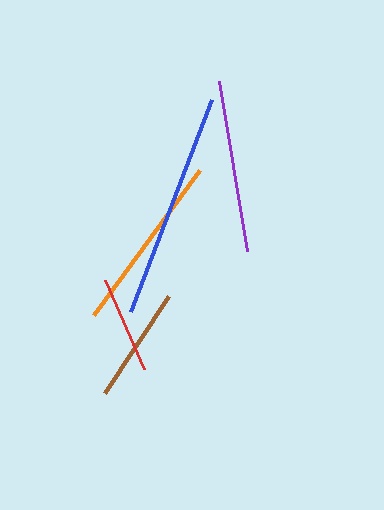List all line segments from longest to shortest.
From longest to shortest: blue, orange, purple, brown, red.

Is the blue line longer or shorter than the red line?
The blue line is longer than the red line.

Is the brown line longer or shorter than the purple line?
The purple line is longer than the brown line.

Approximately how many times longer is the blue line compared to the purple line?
The blue line is approximately 1.3 times the length of the purple line.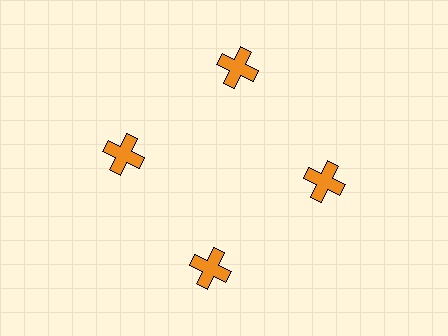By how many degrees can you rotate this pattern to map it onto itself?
The pattern maps onto itself every 90 degrees of rotation.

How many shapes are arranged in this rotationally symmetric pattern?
There are 4 shapes, arranged in 4 groups of 1.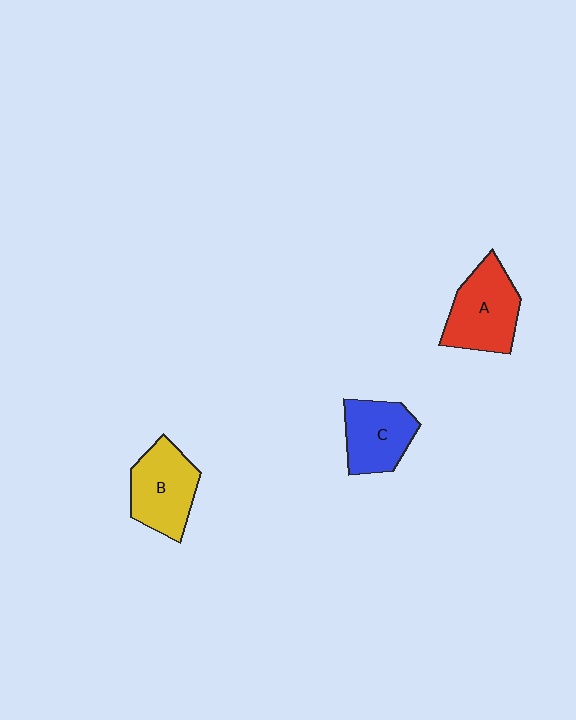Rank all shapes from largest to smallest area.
From largest to smallest: A (red), B (yellow), C (blue).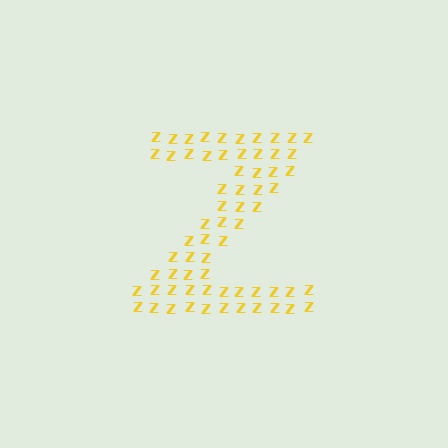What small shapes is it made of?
It is made of small letter Z's.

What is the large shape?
The large shape is the letter Z.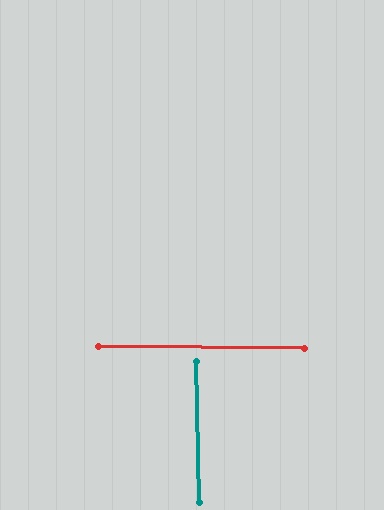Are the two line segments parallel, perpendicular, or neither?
Perpendicular — they meet at approximately 88°.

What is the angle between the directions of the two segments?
Approximately 88 degrees.